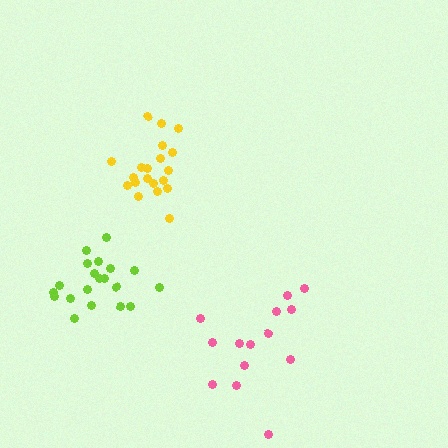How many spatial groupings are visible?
There are 3 spatial groupings.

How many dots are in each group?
Group 1: 20 dots, Group 2: 14 dots, Group 3: 20 dots (54 total).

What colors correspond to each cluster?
The clusters are colored: lime, pink, yellow.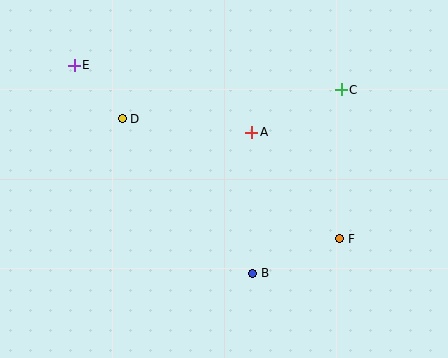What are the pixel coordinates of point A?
Point A is at (252, 132).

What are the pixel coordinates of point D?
Point D is at (122, 119).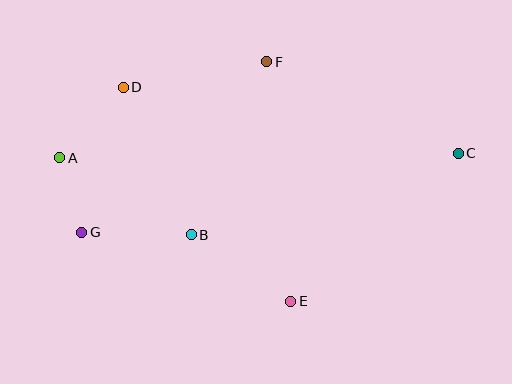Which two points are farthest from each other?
Points A and C are farthest from each other.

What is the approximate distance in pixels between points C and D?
The distance between C and D is approximately 341 pixels.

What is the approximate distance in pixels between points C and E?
The distance between C and E is approximately 224 pixels.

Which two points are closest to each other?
Points A and G are closest to each other.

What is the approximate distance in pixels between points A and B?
The distance between A and B is approximately 153 pixels.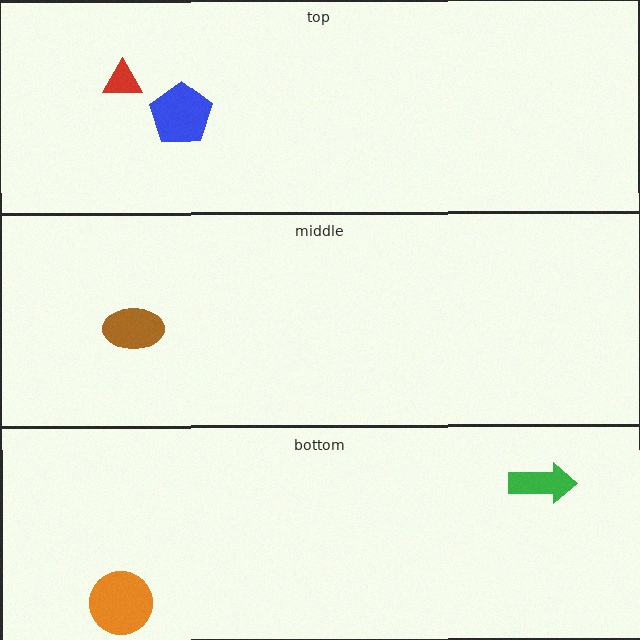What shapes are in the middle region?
The brown ellipse.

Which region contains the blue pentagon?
The top region.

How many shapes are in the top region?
2.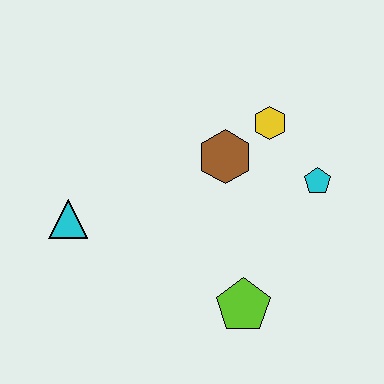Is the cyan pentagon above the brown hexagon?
No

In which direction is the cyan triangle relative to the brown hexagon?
The cyan triangle is to the left of the brown hexagon.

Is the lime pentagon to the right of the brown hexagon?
Yes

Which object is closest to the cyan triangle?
The brown hexagon is closest to the cyan triangle.